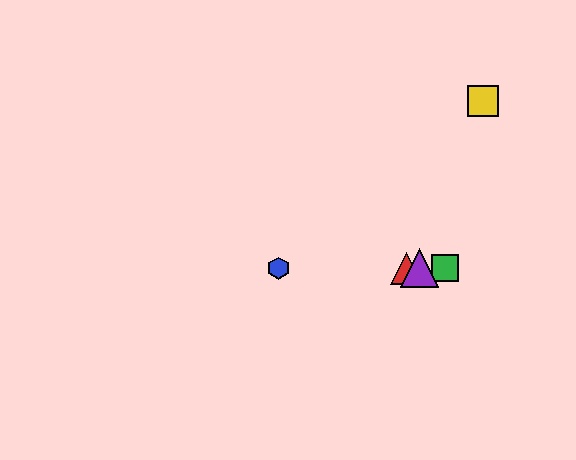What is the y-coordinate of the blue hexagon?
The blue hexagon is at y≈268.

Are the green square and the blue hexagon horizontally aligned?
Yes, both are at y≈268.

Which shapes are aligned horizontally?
The red triangle, the blue hexagon, the green square, the purple triangle are aligned horizontally.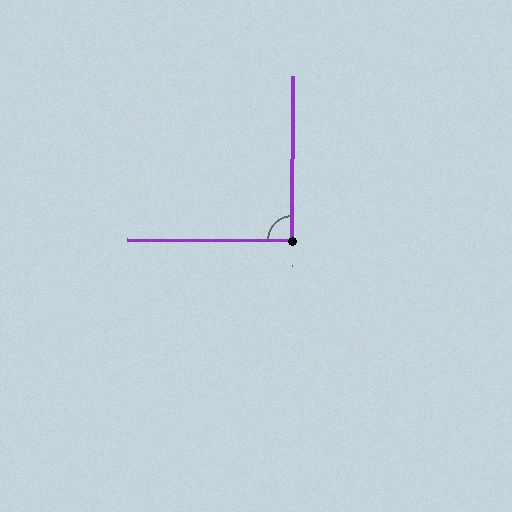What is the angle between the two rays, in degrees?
Approximately 90 degrees.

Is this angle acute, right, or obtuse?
It is approximately a right angle.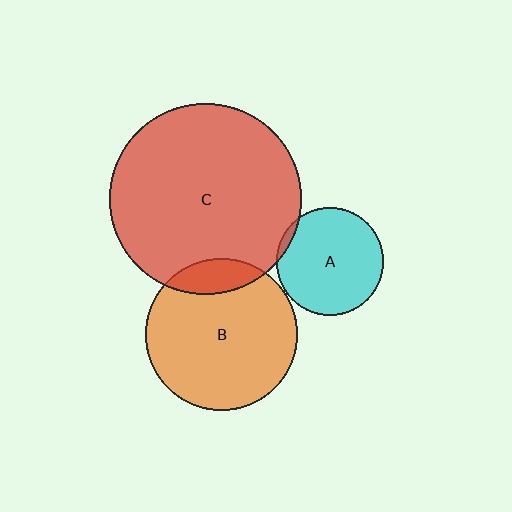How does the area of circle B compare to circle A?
Approximately 2.0 times.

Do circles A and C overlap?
Yes.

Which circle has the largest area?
Circle C (red).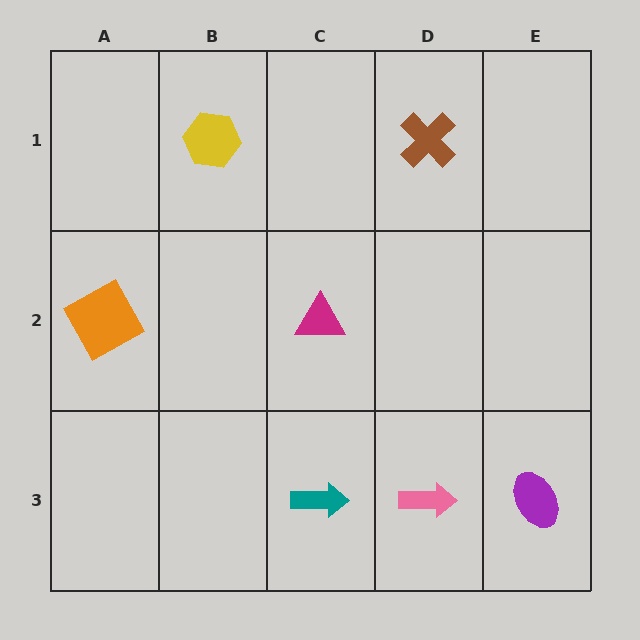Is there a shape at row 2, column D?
No, that cell is empty.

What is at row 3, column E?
A purple ellipse.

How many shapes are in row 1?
2 shapes.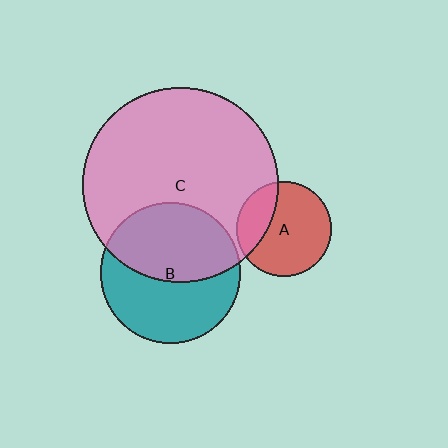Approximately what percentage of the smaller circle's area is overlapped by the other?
Approximately 50%.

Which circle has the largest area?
Circle C (pink).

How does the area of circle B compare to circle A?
Approximately 2.2 times.